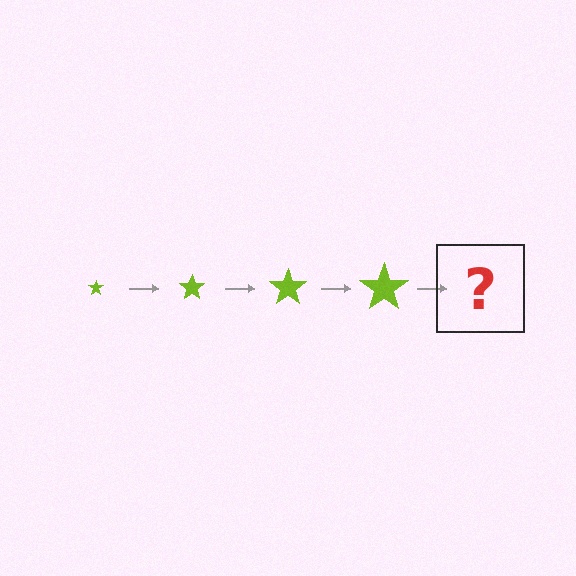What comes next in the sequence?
The next element should be a lime star, larger than the previous one.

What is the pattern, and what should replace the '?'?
The pattern is that the star gets progressively larger each step. The '?' should be a lime star, larger than the previous one.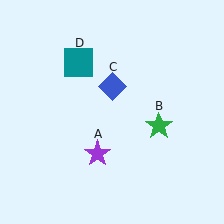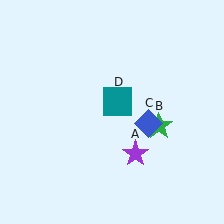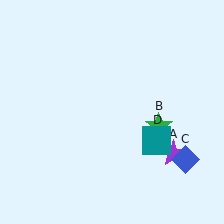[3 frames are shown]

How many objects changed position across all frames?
3 objects changed position: purple star (object A), blue diamond (object C), teal square (object D).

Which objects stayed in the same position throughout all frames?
Green star (object B) remained stationary.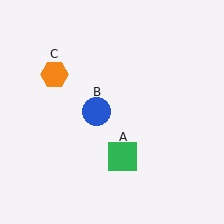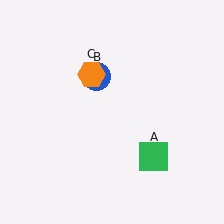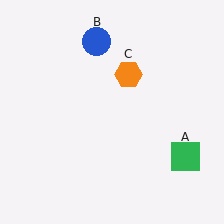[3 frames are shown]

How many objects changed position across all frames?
3 objects changed position: green square (object A), blue circle (object B), orange hexagon (object C).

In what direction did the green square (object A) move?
The green square (object A) moved right.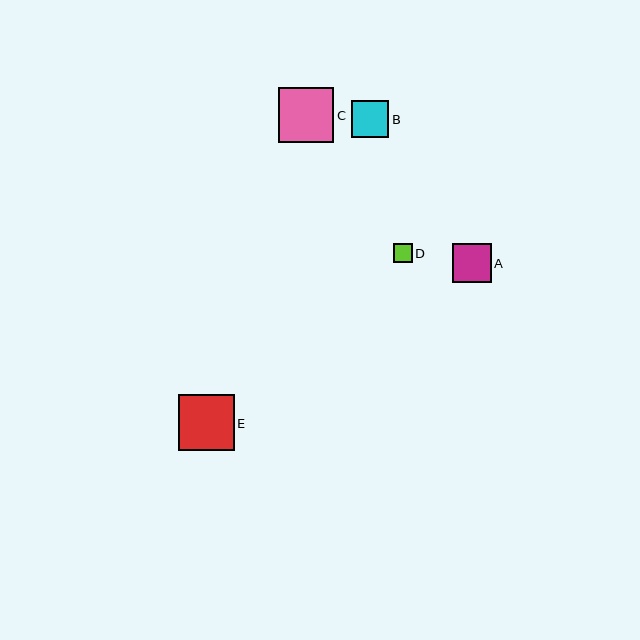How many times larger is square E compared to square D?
Square E is approximately 3.0 times the size of square D.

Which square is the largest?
Square E is the largest with a size of approximately 56 pixels.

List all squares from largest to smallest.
From largest to smallest: E, C, A, B, D.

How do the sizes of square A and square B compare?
Square A and square B are approximately the same size.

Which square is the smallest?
Square D is the smallest with a size of approximately 19 pixels.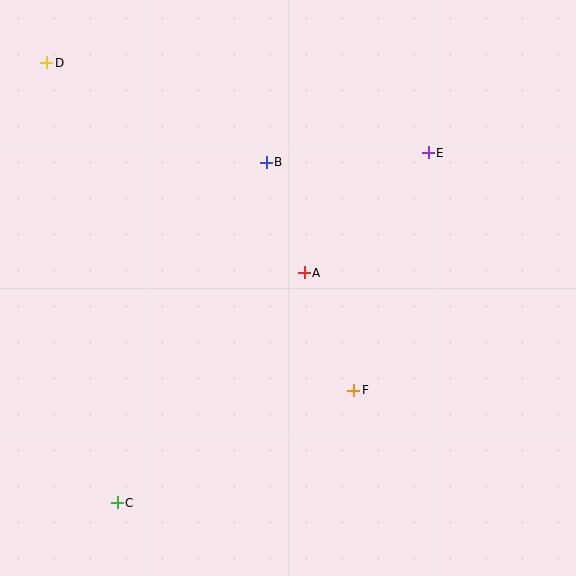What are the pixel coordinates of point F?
Point F is at (354, 390).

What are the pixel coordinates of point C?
Point C is at (117, 503).